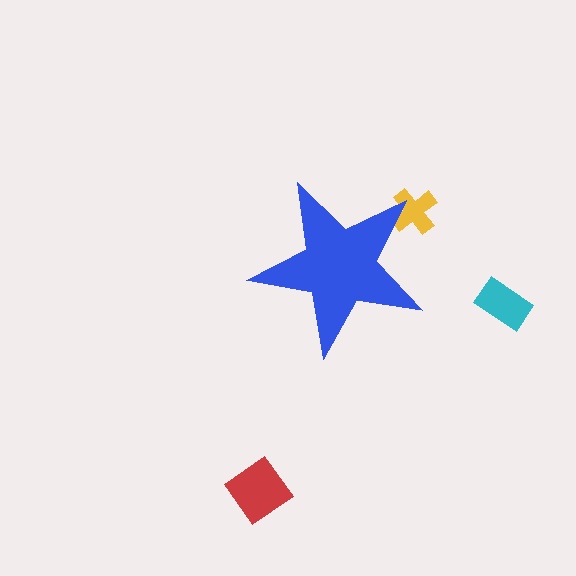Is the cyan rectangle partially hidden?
No, the cyan rectangle is fully visible.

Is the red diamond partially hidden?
No, the red diamond is fully visible.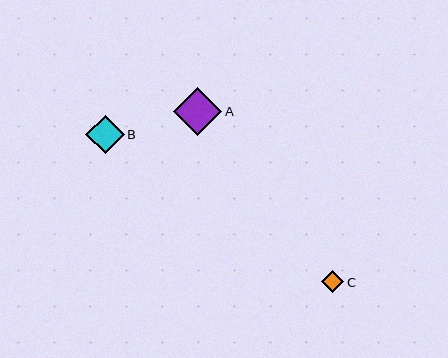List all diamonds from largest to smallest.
From largest to smallest: A, B, C.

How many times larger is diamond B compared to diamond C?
Diamond B is approximately 1.7 times the size of diamond C.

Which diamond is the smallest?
Diamond C is the smallest with a size of approximately 22 pixels.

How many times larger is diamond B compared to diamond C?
Diamond B is approximately 1.7 times the size of diamond C.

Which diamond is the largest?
Diamond A is the largest with a size of approximately 48 pixels.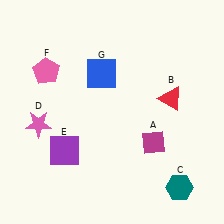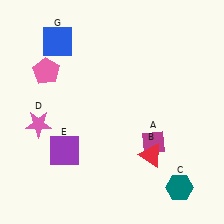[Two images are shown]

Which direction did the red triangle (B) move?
The red triangle (B) moved down.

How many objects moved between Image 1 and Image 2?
2 objects moved between the two images.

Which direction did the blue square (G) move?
The blue square (G) moved left.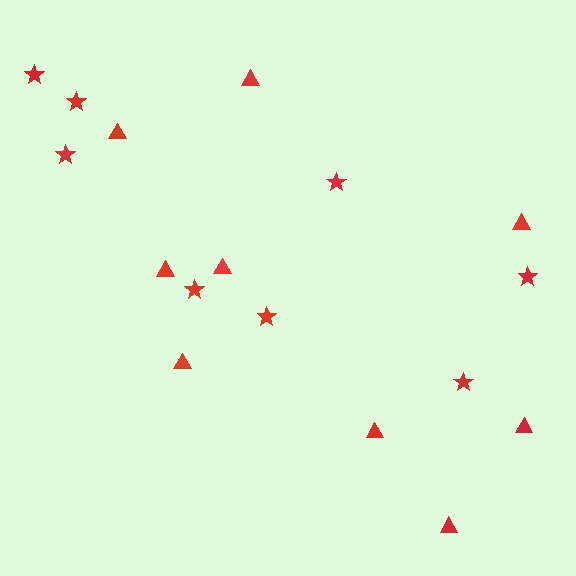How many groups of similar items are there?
There are 2 groups: one group of stars (8) and one group of triangles (9).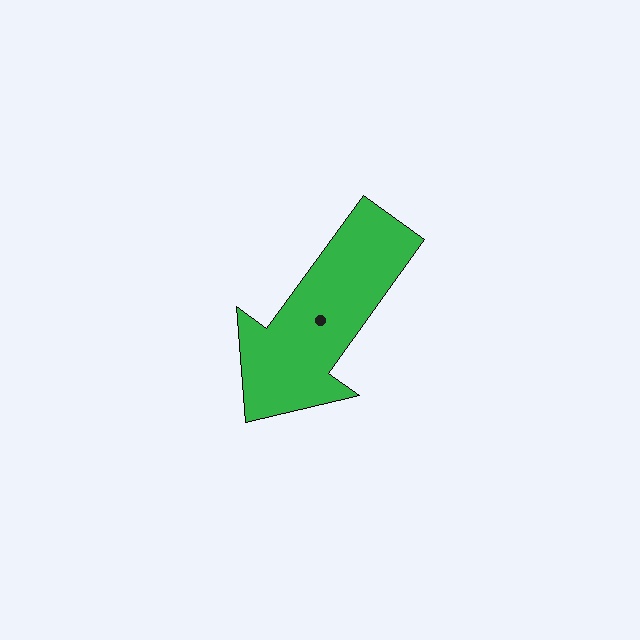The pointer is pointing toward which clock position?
Roughly 7 o'clock.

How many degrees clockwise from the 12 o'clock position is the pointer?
Approximately 216 degrees.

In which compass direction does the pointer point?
Southwest.